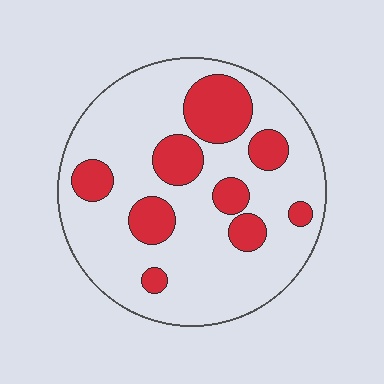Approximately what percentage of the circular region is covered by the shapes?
Approximately 25%.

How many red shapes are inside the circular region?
9.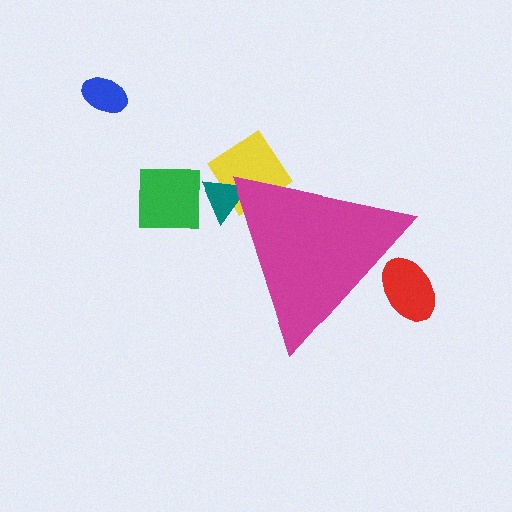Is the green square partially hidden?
No, the green square is fully visible.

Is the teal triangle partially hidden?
Yes, the teal triangle is partially hidden behind the magenta triangle.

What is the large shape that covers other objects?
A magenta triangle.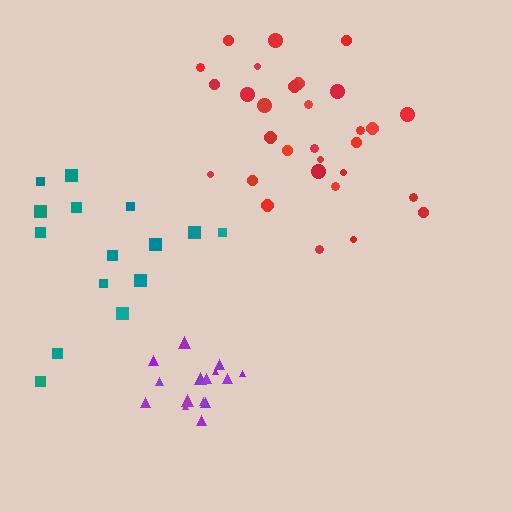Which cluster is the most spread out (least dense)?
Teal.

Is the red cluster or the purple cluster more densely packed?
Purple.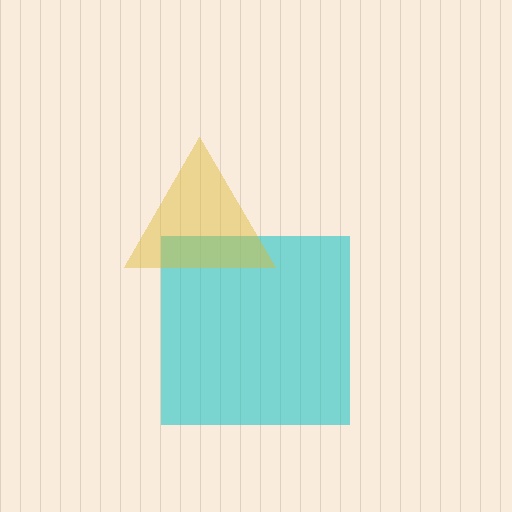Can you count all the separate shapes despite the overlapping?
Yes, there are 2 separate shapes.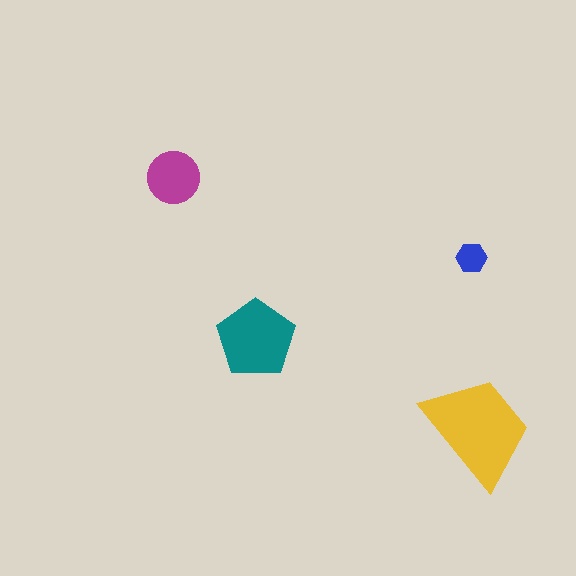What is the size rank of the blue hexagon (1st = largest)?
4th.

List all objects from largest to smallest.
The yellow trapezoid, the teal pentagon, the magenta circle, the blue hexagon.